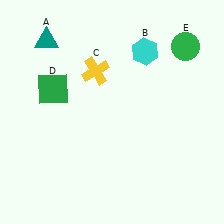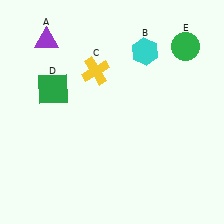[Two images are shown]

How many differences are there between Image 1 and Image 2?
There is 1 difference between the two images.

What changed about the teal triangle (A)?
In Image 1, A is teal. In Image 2, it changed to purple.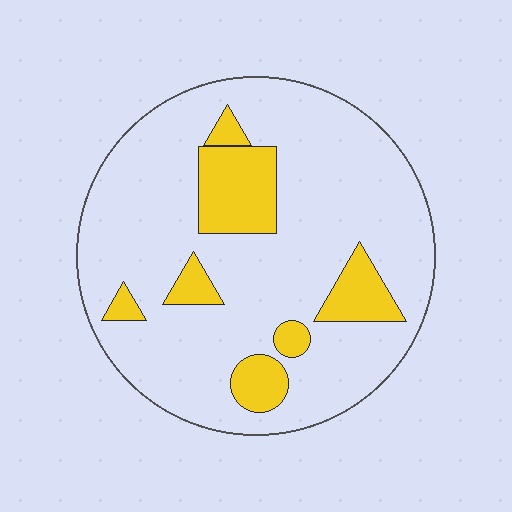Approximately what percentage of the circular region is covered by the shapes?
Approximately 20%.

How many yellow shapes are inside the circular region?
7.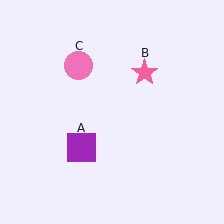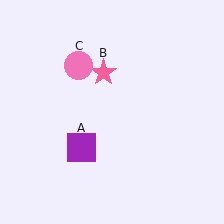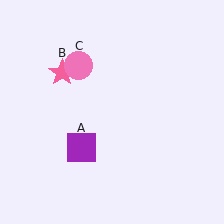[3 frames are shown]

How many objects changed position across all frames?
1 object changed position: pink star (object B).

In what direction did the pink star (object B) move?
The pink star (object B) moved left.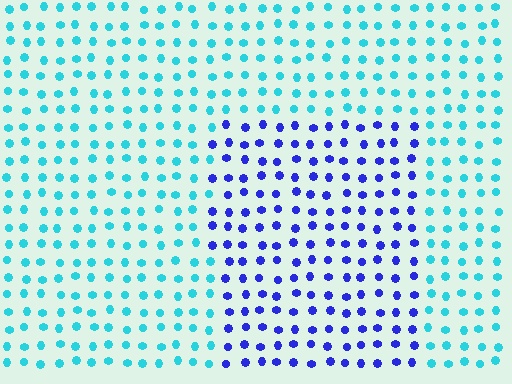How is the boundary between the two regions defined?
The boundary is defined purely by a slight shift in hue (about 56 degrees). Spacing, size, and orientation are identical on both sides.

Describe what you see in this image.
The image is filled with small cyan elements in a uniform arrangement. A rectangle-shaped region is visible where the elements are tinted to a slightly different hue, forming a subtle color boundary.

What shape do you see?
I see a rectangle.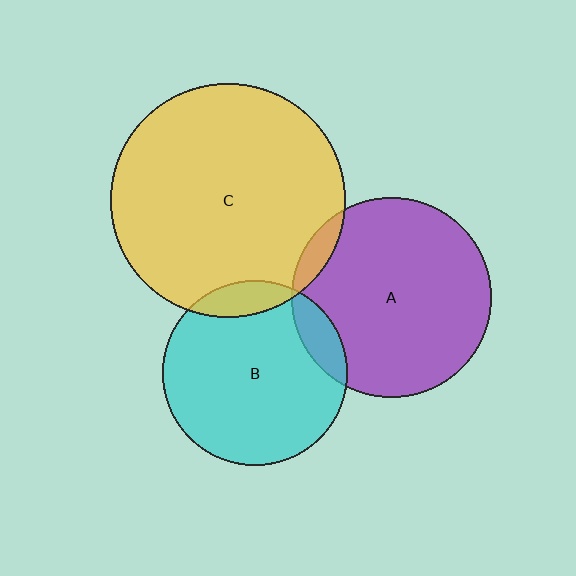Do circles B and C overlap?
Yes.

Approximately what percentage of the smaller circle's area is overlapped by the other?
Approximately 10%.